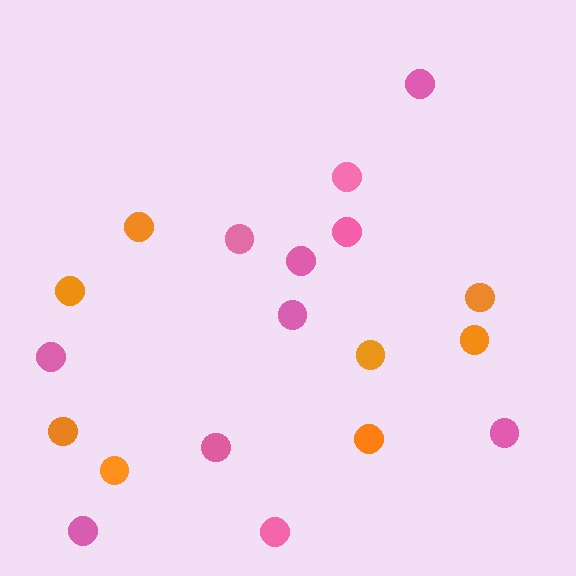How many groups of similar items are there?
There are 2 groups: one group of orange circles (8) and one group of pink circles (11).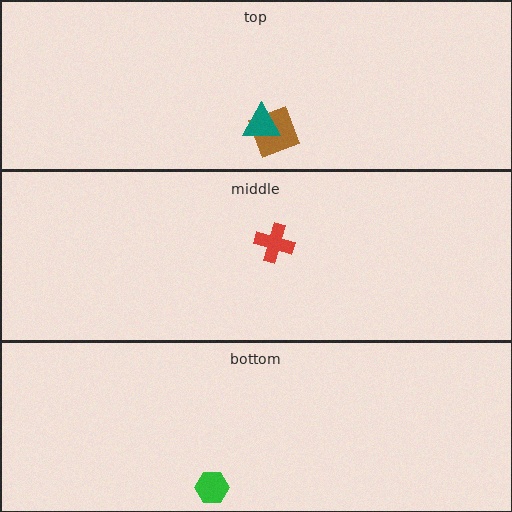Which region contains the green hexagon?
The bottom region.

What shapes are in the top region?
The brown diamond, the teal triangle.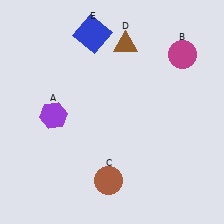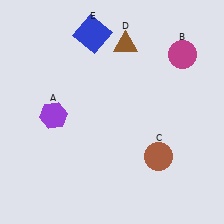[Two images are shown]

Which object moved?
The brown circle (C) moved right.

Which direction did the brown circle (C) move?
The brown circle (C) moved right.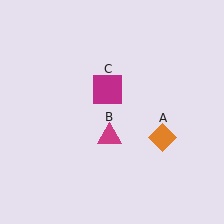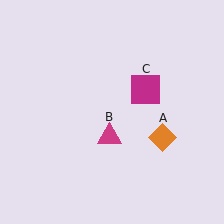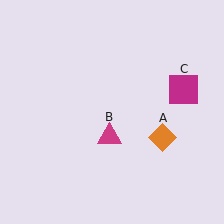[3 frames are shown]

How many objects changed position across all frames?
1 object changed position: magenta square (object C).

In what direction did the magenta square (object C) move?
The magenta square (object C) moved right.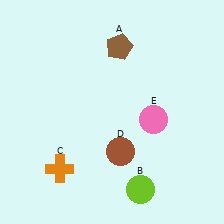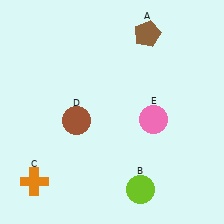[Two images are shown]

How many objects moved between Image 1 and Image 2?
3 objects moved between the two images.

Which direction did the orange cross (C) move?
The orange cross (C) moved left.